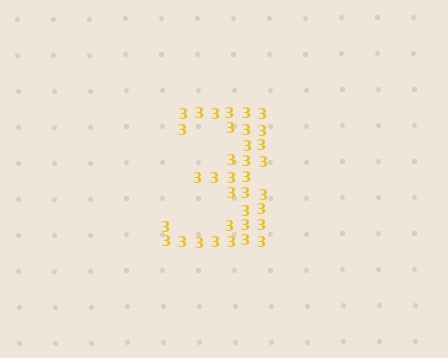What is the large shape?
The large shape is the digit 3.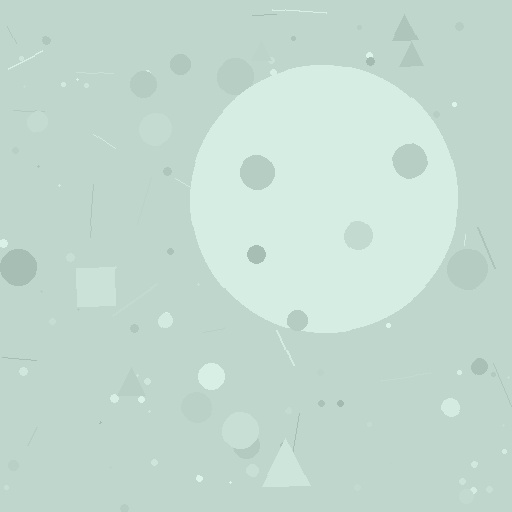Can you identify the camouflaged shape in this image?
The camouflaged shape is a circle.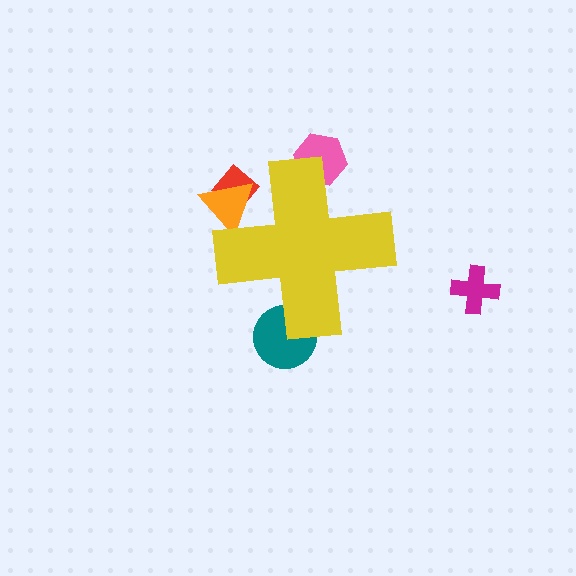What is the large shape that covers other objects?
A yellow cross.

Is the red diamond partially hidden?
Yes, the red diamond is partially hidden behind the yellow cross.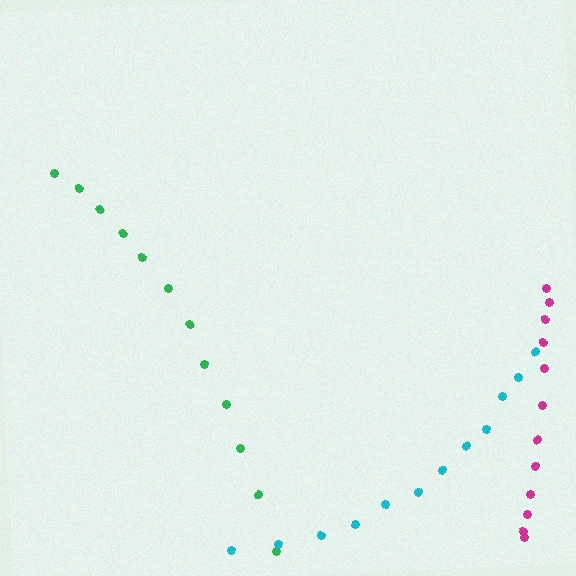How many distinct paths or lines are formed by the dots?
There are 3 distinct paths.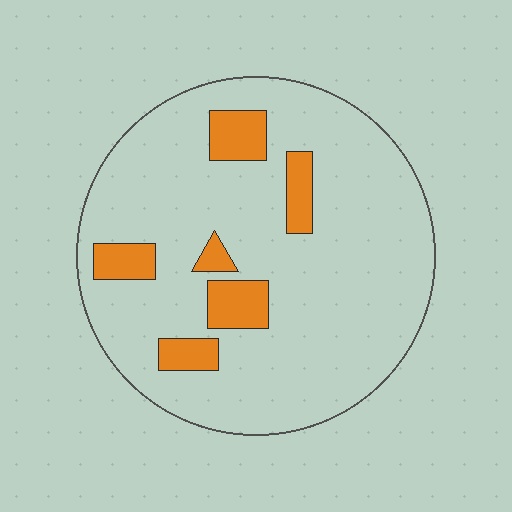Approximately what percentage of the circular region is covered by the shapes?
Approximately 15%.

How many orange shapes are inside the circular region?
6.